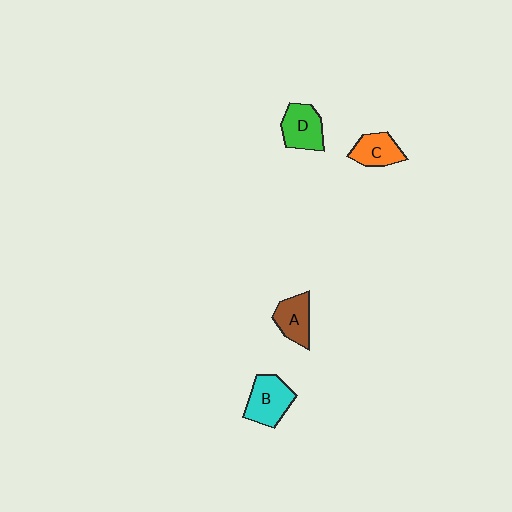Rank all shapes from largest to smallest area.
From largest to smallest: B (cyan), D (green), A (brown), C (orange).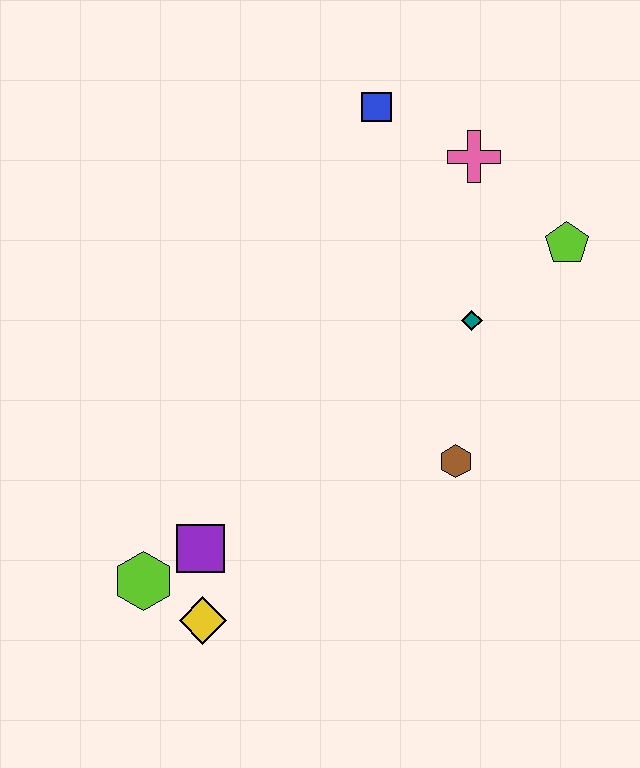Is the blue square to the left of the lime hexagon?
No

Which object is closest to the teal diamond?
The lime pentagon is closest to the teal diamond.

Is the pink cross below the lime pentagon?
No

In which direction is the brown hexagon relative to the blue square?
The brown hexagon is below the blue square.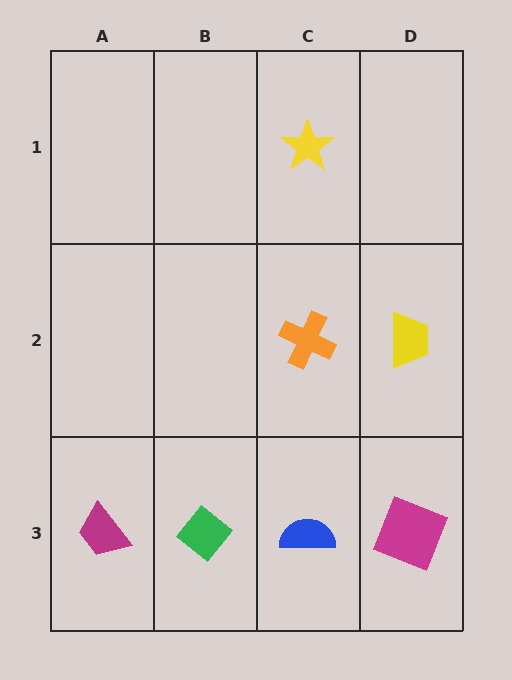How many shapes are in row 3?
4 shapes.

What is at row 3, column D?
A magenta square.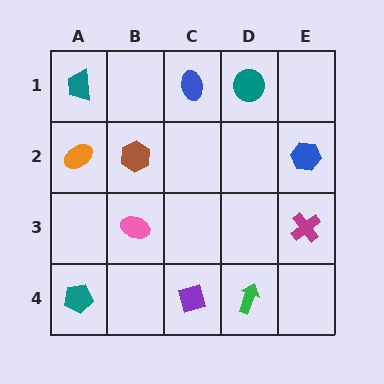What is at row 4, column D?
A green arrow.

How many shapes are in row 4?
3 shapes.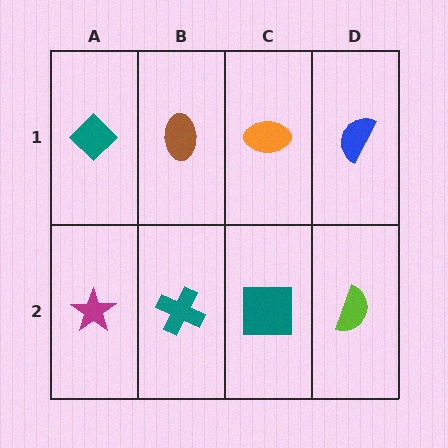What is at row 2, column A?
A magenta star.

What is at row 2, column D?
A lime semicircle.